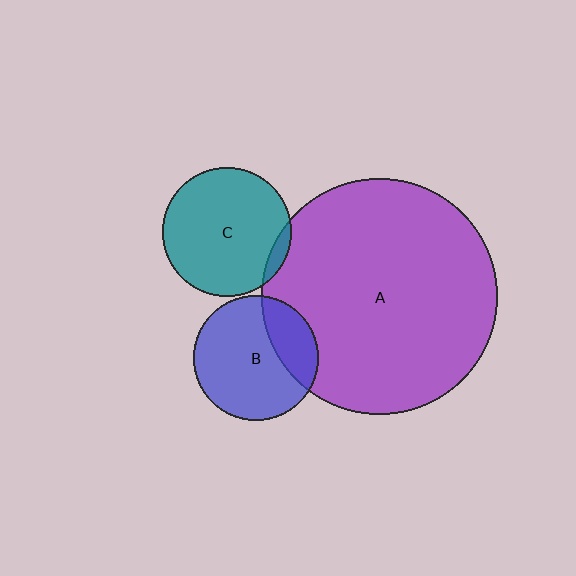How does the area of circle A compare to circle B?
Approximately 3.6 times.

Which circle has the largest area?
Circle A (purple).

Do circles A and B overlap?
Yes.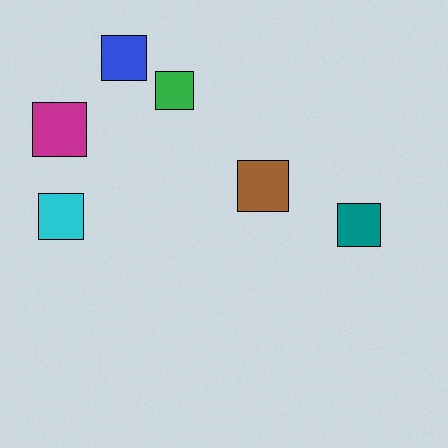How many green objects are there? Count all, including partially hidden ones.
There is 1 green object.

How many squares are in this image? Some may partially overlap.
There are 6 squares.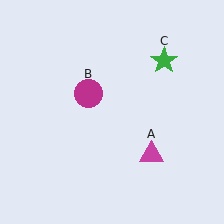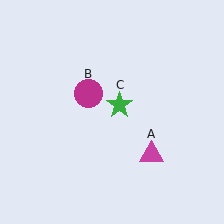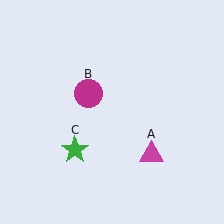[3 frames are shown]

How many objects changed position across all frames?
1 object changed position: green star (object C).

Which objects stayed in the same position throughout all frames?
Magenta triangle (object A) and magenta circle (object B) remained stationary.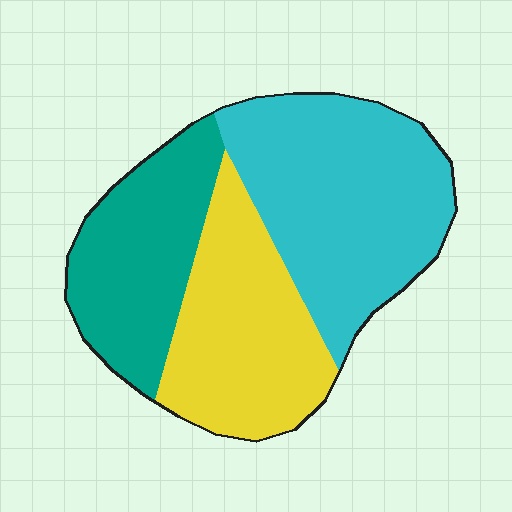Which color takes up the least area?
Teal, at roughly 25%.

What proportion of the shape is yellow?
Yellow covers 31% of the shape.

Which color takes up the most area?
Cyan, at roughly 40%.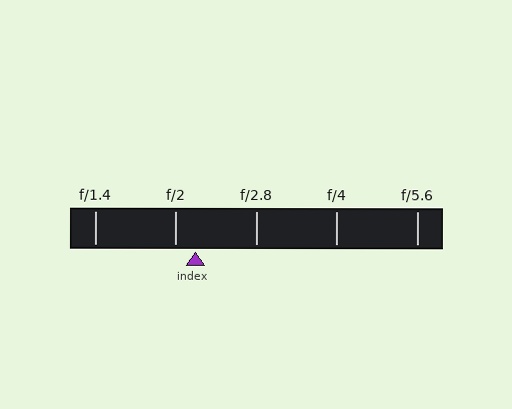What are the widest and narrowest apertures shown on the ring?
The widest aperture shown is f/1.4 and the narrowest is f/5.6.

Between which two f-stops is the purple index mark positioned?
The index mark is between f/2 and f/2.8.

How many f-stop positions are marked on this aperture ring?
There are 5 f-stop positions marked.